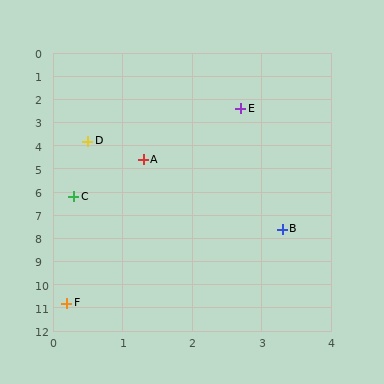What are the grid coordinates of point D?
Point D is at approximately (0.5, 3.8).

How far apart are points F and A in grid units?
Points F and A are about 6.3 grid units apart.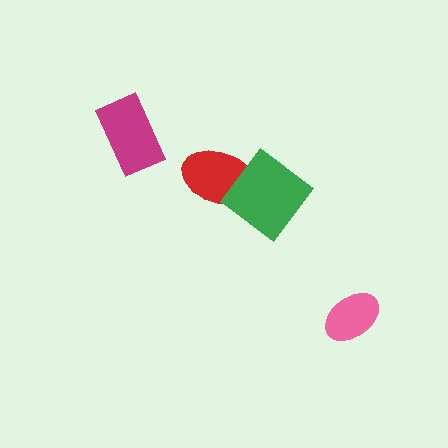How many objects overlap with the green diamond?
1 object overlaps with the green diamond.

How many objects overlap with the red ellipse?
1 object overlaps with the red ellipse.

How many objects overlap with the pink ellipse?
0 objects overlap with the pink ellipse.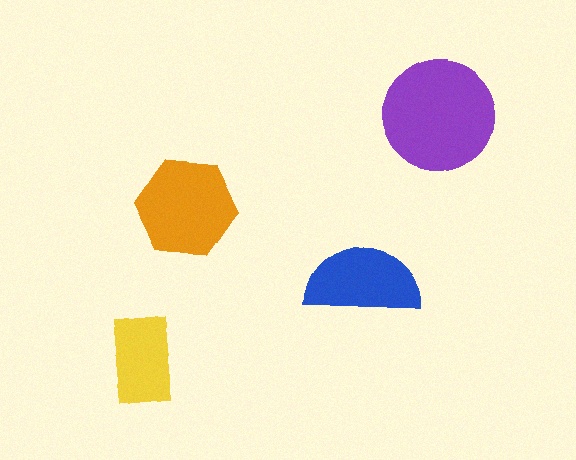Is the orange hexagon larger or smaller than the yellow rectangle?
Larger.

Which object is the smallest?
The yellow rectangle.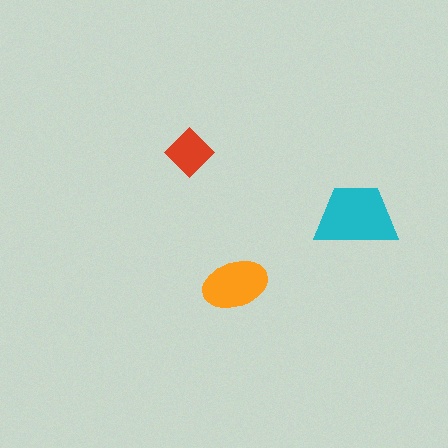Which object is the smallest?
The red diamond.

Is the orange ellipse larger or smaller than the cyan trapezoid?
Smaller.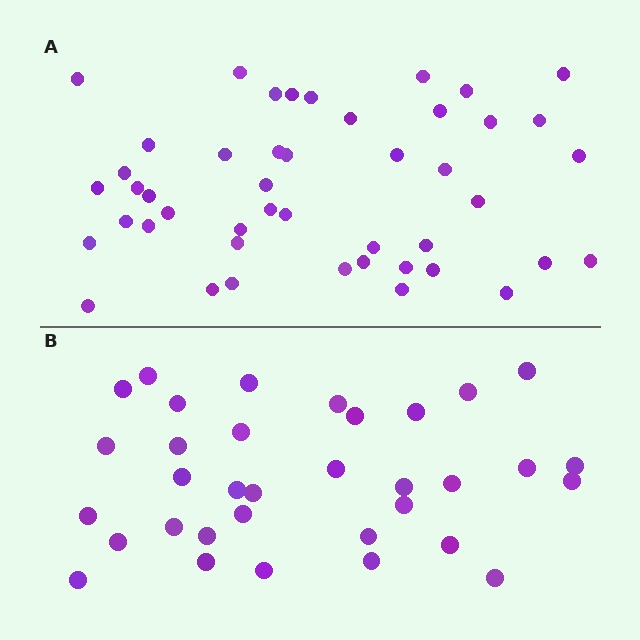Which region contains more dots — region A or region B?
Region A (the top region) has more dots.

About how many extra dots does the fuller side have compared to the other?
Region A has roughly 12 or so more dots than region B.